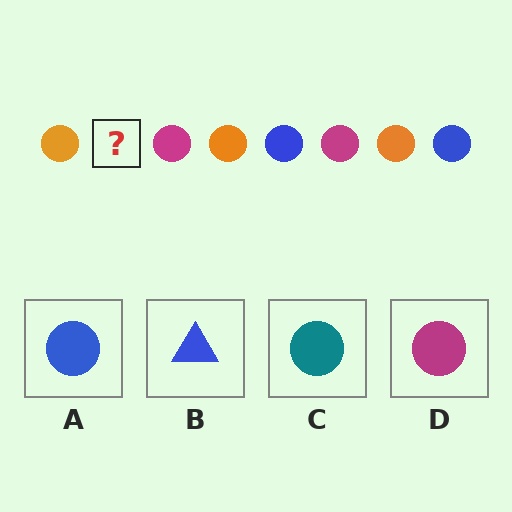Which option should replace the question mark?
Option A.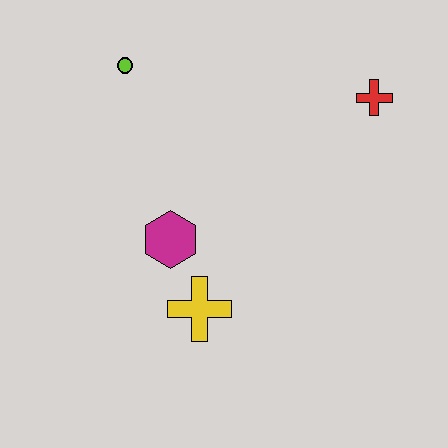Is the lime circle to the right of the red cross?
No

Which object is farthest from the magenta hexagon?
The red cross is farthest from the magenta hexagon.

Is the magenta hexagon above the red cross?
No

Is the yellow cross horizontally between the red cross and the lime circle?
Yes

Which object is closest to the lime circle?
The magenta hexagon is closest to the lime circle.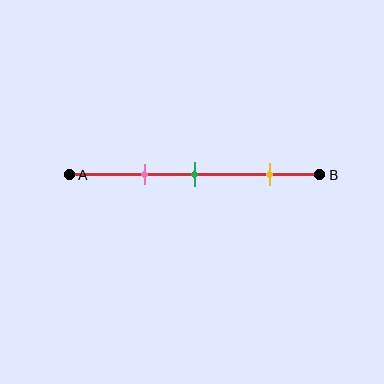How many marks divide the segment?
There are 3 marks dividing the segment.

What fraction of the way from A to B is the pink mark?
The pink mark is approximately 30% (0.3) of the way from A to B.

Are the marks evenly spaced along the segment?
No, the marks are not evenly spaced.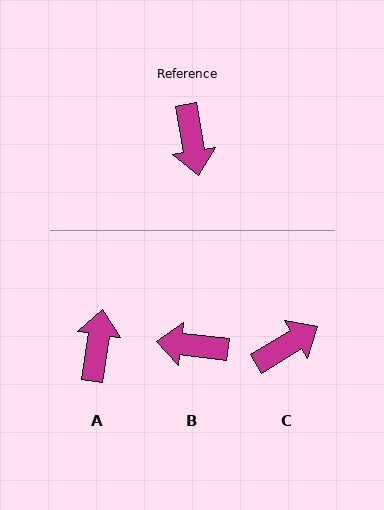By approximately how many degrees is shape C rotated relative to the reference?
Approximately 112 degrees counter-clockwise.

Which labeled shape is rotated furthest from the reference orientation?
A, about 162 degrees away.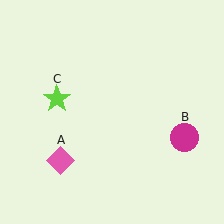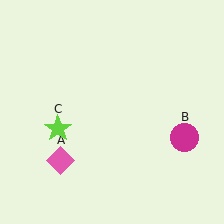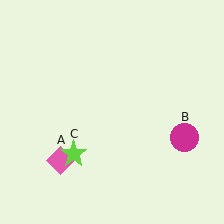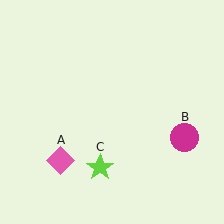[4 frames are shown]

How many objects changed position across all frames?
1 object changed position: lime star (object C).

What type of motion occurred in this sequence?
The lime star (object C) rotated counterclockwise around the center of the scene.